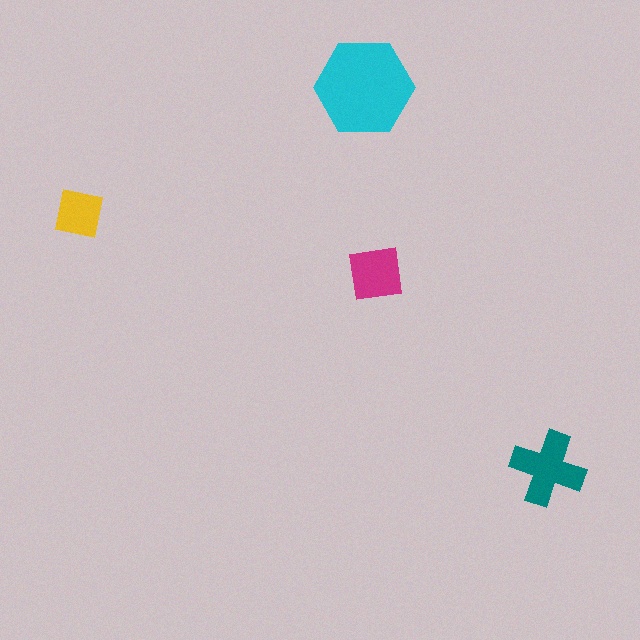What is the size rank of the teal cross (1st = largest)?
2nd.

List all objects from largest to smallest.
The cyan hexagon, the teal cross, the magenta square, the yellow square.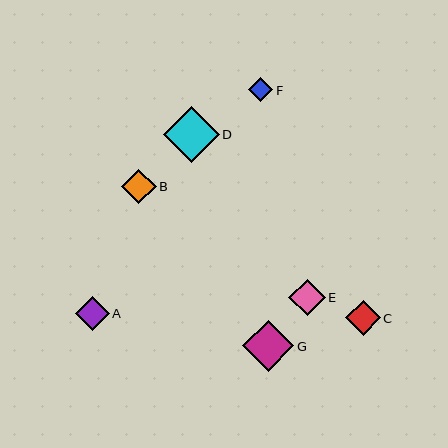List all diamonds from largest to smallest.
From largest to smallest: D, G, E, B, C, A, F.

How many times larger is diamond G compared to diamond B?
Diamond G is approximately 1.5 times the size of diamond B.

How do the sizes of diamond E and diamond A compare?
Diamond E and diamond A are approximately the same size.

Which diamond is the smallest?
Diamond F is the smallest with a size of approximately 25 pixels.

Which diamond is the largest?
Diamond D is the largest with a size of approximately 56 pixels.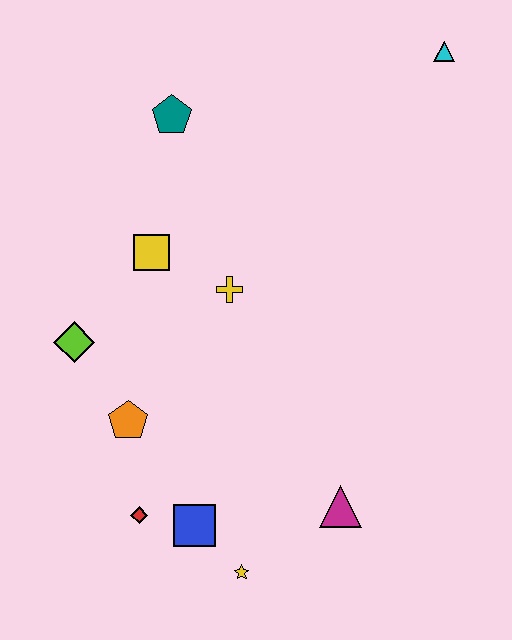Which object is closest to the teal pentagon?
The yellow square is closest to the teal pentagon.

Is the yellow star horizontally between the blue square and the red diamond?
No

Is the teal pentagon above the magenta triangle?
Yes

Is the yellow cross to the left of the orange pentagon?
No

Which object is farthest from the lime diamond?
The cyan triangle is farthest from the lime diamond.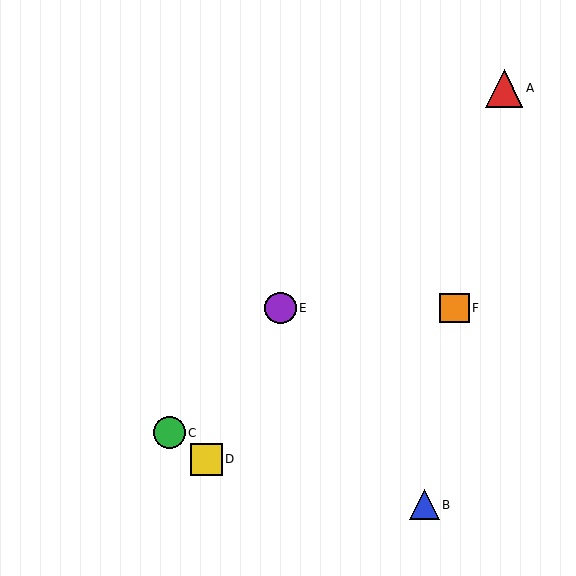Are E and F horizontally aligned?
Yes, both are at y≈308.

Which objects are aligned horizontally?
Objects E, F are aligned horizontally.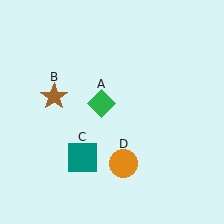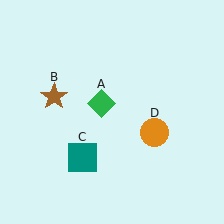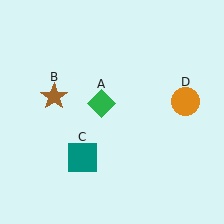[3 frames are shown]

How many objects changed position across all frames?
1 object changed position: orange circle (object D).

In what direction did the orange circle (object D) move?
The orange circle (object D) moved up and to the right.